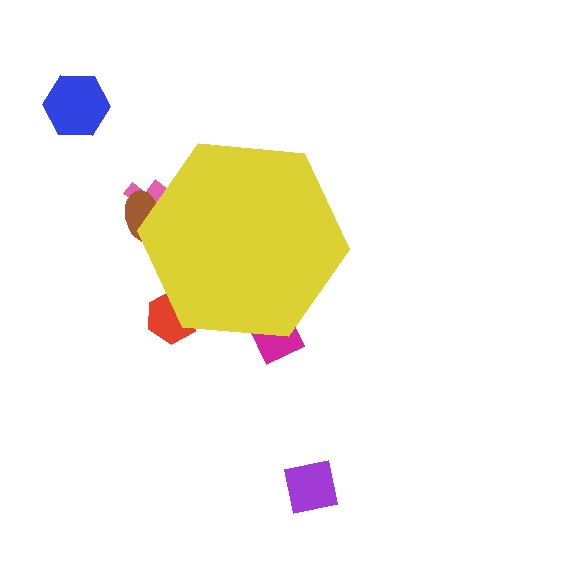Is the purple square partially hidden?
No, the purple square is fully visible.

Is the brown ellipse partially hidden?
Yes, the brown ellipse is partially hidden behind the yellow hexagon.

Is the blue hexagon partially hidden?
No, the blue hexagon is fully visible.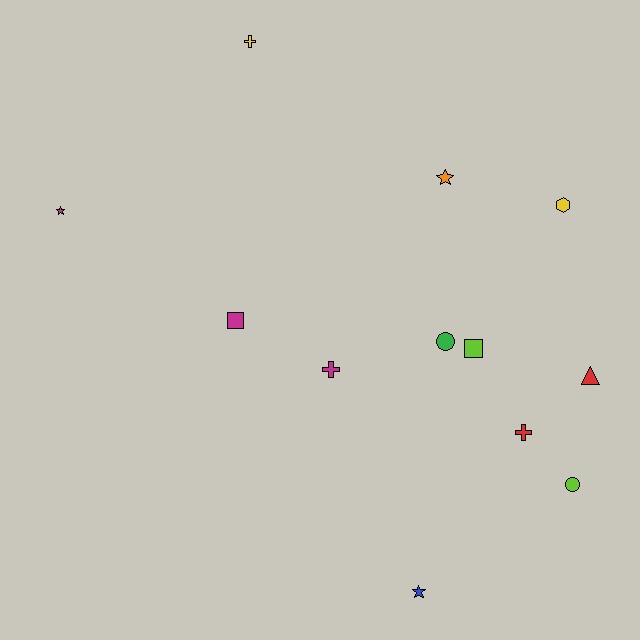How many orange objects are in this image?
There is 1 orange object.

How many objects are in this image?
There are 12 objects.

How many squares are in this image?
There are 2 squares.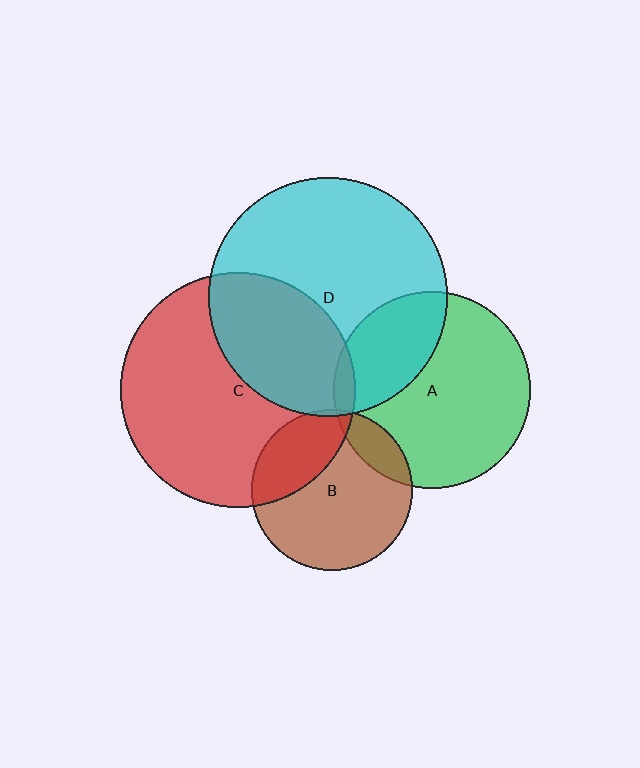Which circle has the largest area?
Circle D (cyan).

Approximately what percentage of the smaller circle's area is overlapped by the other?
Approximately 5%.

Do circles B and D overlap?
Yes.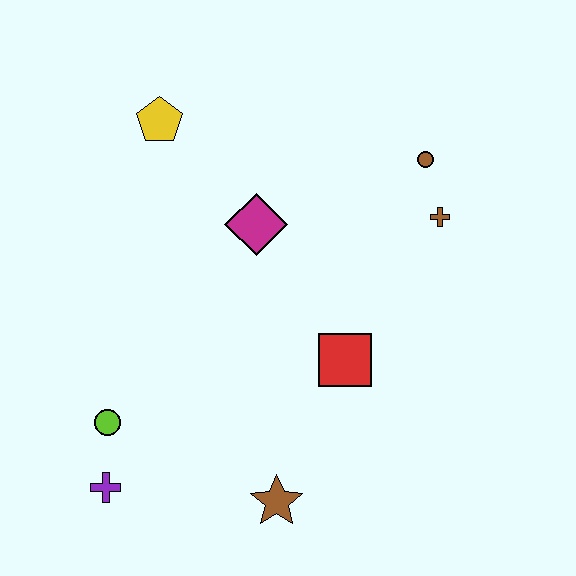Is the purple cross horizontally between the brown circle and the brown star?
No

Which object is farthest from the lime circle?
The brown circle is farthest from the lime circle.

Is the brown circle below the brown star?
No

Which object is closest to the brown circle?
The brown cross is closest to the brown circle.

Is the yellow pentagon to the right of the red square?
No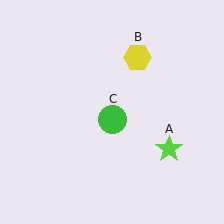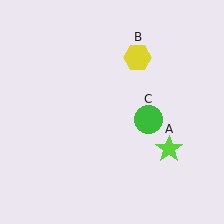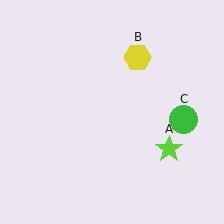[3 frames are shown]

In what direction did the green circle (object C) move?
The green circle (object C) moved right.